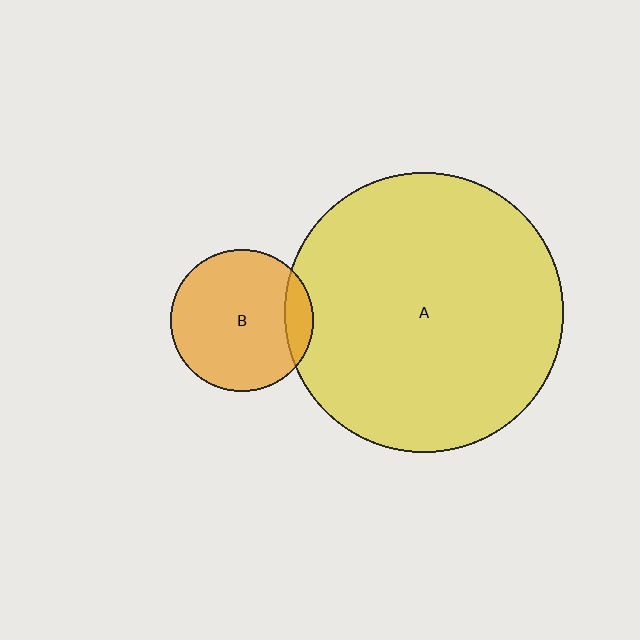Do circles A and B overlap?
Yes.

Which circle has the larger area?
Circle A (yellow).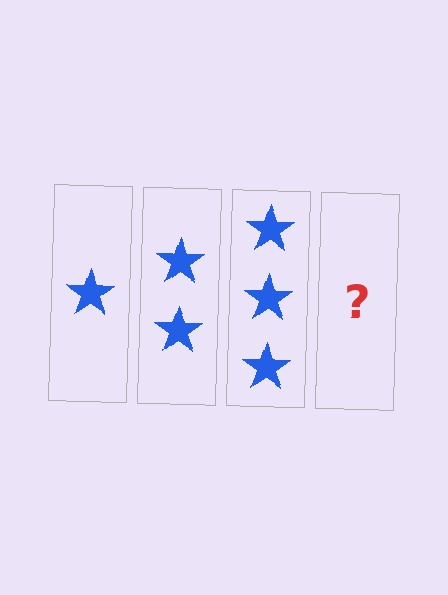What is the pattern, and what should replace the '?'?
The pattern is that each step adds one more star. The '?' should be 4 stars.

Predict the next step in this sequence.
The next step is 4 stars.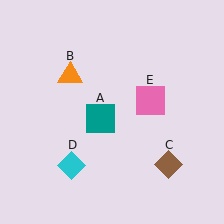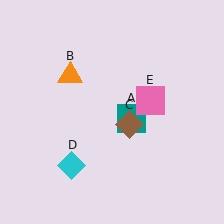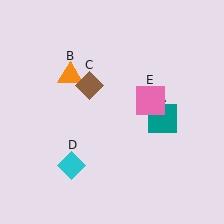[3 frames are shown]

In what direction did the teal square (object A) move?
The teal square (object A) moved right.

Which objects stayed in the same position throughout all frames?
Orange triangle (object B) and cyan diamond (object D) and pink square (object E) remained stationary.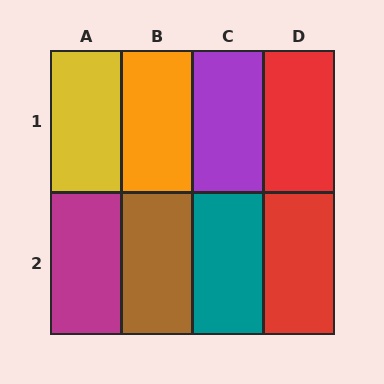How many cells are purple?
1 cell is purple.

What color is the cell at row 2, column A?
Magenta.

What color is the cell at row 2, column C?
Teal.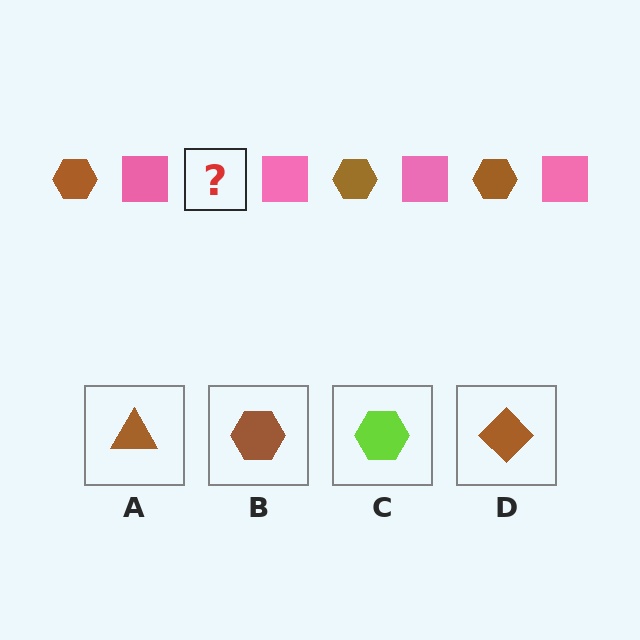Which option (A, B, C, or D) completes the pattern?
B.